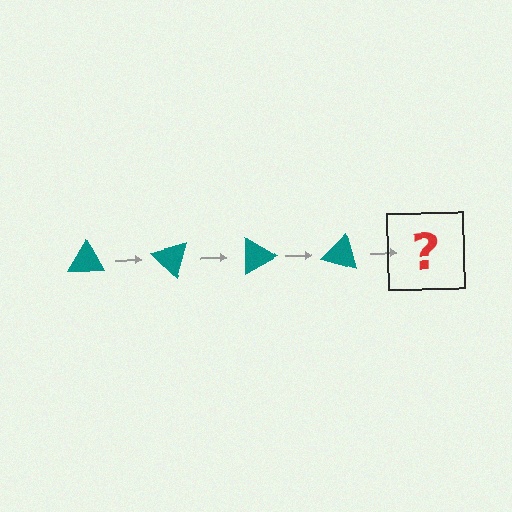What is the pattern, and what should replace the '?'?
The pattern is that the triangle rotates 45 degrees each step. The '?' should be a teal triangle rotated 180 degrees.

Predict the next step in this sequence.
The next step is a teal triangle rotated 180 degrees.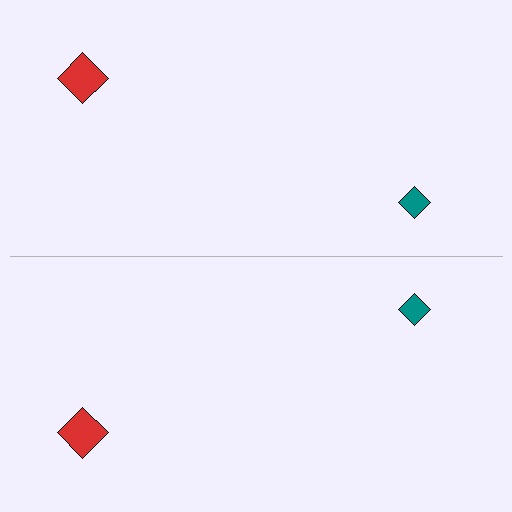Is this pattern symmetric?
Yes, this pattern has bilateral (reflection) symmetry.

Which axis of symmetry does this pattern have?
The pattern has a horizontal axis of symmetry running through the center of the image.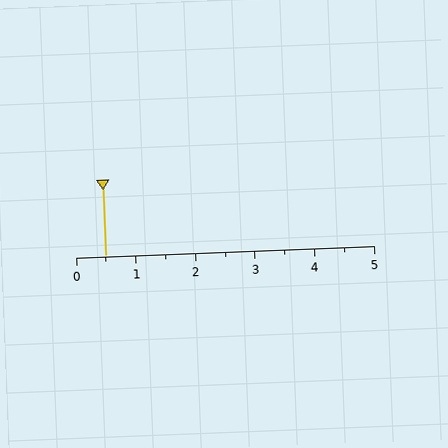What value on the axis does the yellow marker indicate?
The marker indicates approximately 0.5.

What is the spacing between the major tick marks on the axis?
The major ticks are spaced 1 apart.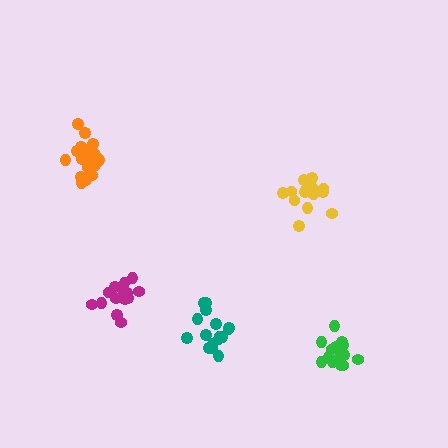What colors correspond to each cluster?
The clusters are colored: magenta, yellow, orange, teal, green.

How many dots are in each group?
Group 1: 14 dots, Group 2: 16 dots, Group 3: 20 dots, Group 4: 17 dots, Group 5: 15 dots (82 total).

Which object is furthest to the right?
The green cluster is rightmost.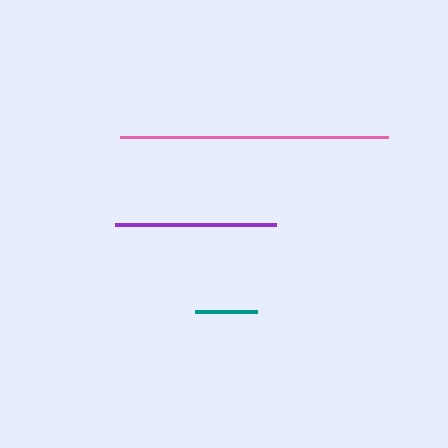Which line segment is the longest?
The pink line is the longest at approximately 267 pixels.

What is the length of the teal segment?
The teal segment is approximately 61 pixels long.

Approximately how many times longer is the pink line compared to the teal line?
The pink line is approximately 4.4 times the length of the teal line.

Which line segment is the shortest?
The teal line is the shortest at approximately 61 pixels.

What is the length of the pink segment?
The pink segment is approximately 267 pixels long.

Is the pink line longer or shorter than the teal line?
The pink line is longer than the teal line.